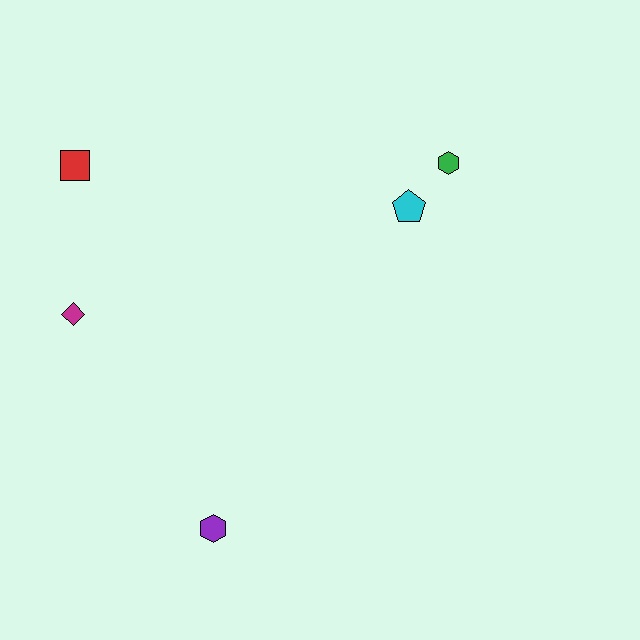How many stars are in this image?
There are no stars.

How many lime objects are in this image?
There are no lime objects.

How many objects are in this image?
There are 5 objects.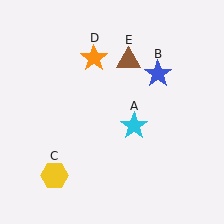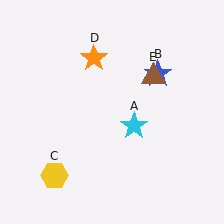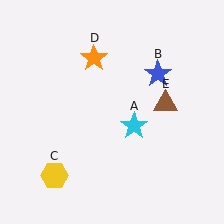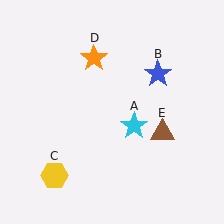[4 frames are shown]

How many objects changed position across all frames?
1 object changed position: brown triangle (object E).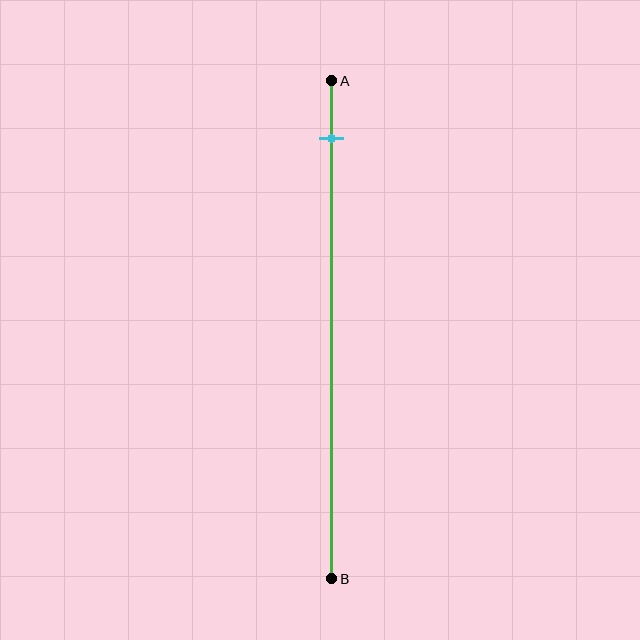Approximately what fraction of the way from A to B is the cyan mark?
The cyan mark is approximately 10% of the way from A to B.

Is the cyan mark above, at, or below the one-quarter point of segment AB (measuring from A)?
The cyan mark is above the one-quarter point of segment AB.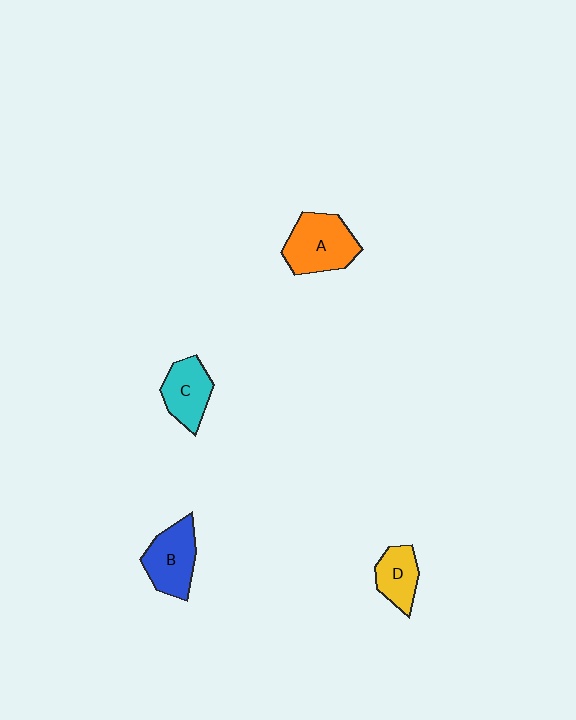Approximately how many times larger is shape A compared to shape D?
Approximately 1.6 times.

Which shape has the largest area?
Shape A (orange).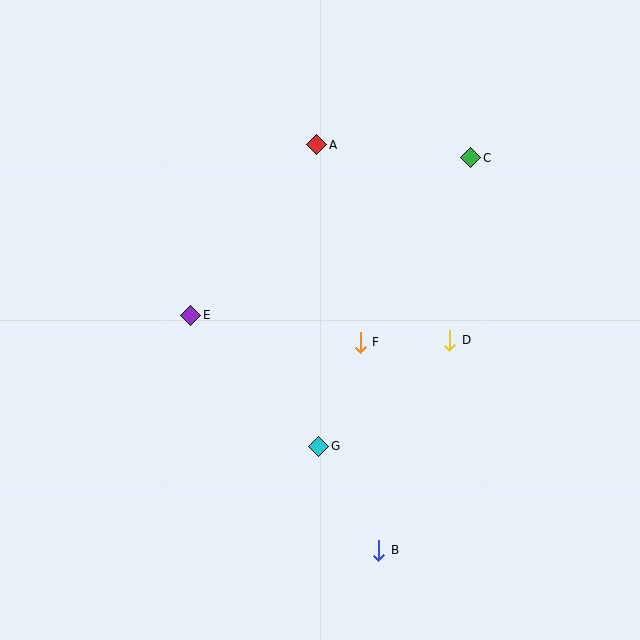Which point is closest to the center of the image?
Point F at (360, 342) is closest to the center.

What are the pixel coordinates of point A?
Point A is at (317, 145).